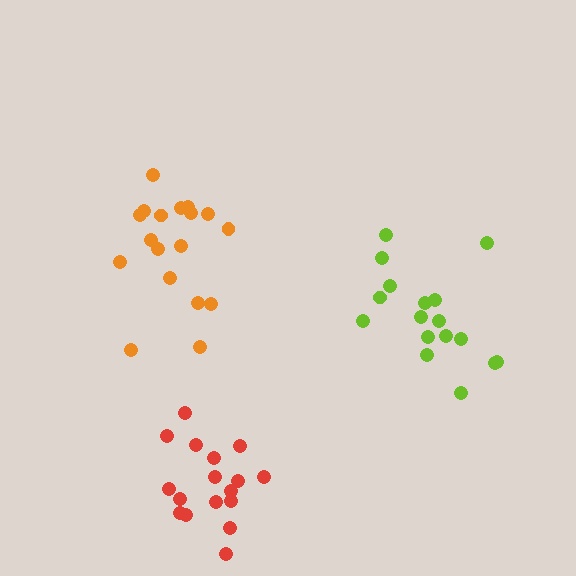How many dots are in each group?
Group 1: 18 dots, Group 2: 17 dots, Group 3: 18 dots (53 total).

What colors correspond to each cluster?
The clusters are colored: red, lime, orange.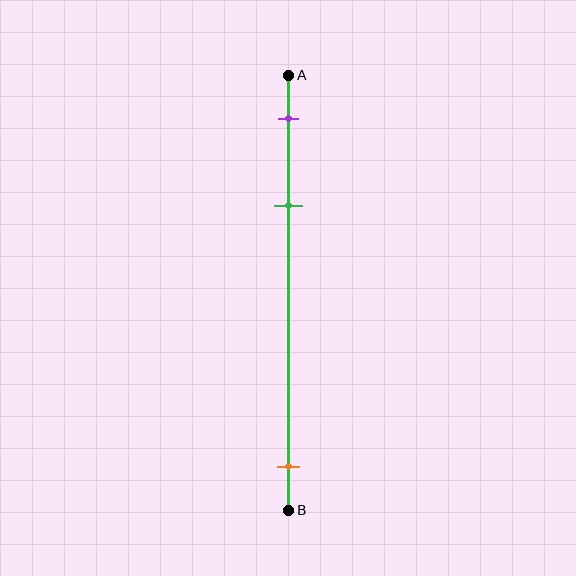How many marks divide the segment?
There are 3 marks dividing the segment.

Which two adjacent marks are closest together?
The purple and green marks are the closest adjacent pair.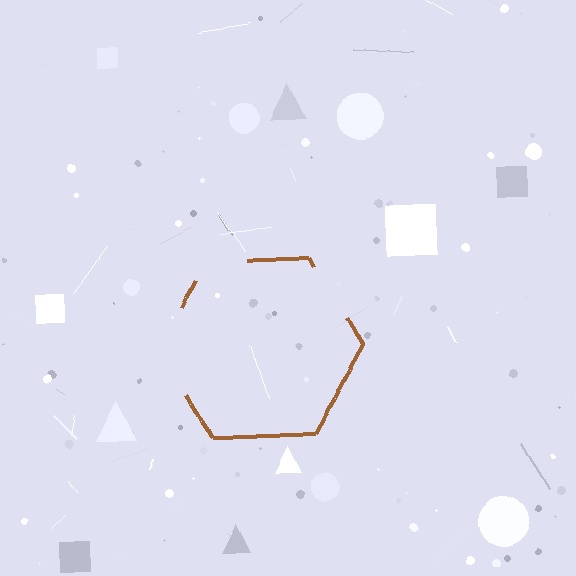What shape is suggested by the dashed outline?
The dashed outline suggests a hexagon.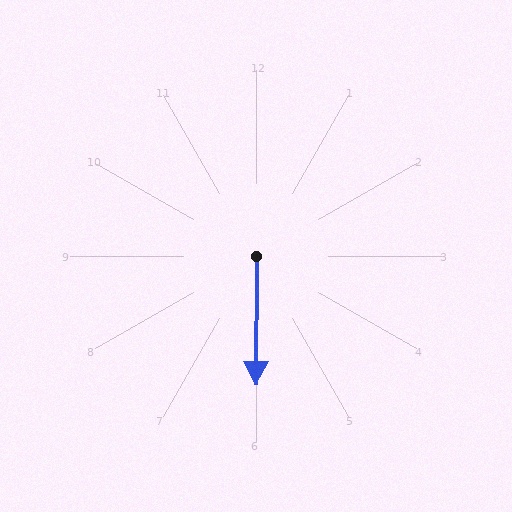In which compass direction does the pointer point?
South.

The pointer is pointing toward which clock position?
Roughly 6 o'clock.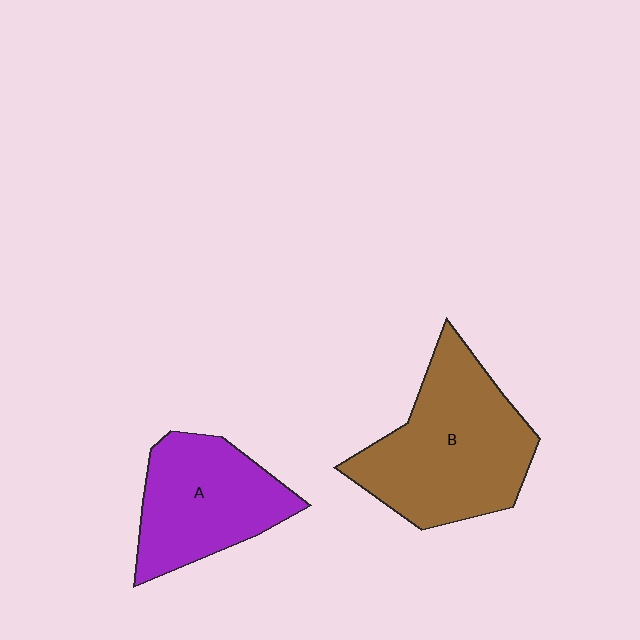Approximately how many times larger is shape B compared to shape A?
Approximately 1.3 times.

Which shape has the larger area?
Shape B (brown).